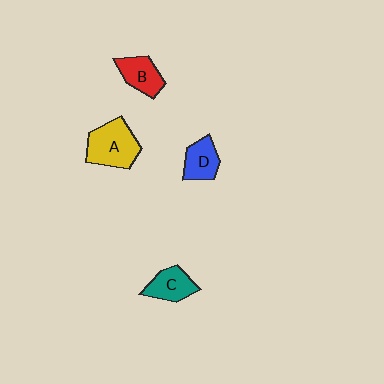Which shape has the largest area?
Shape A (yellow).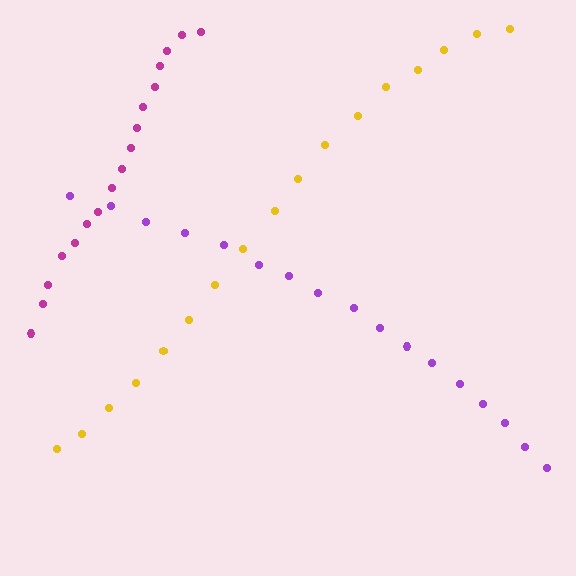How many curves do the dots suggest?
There are 3 distinct paths.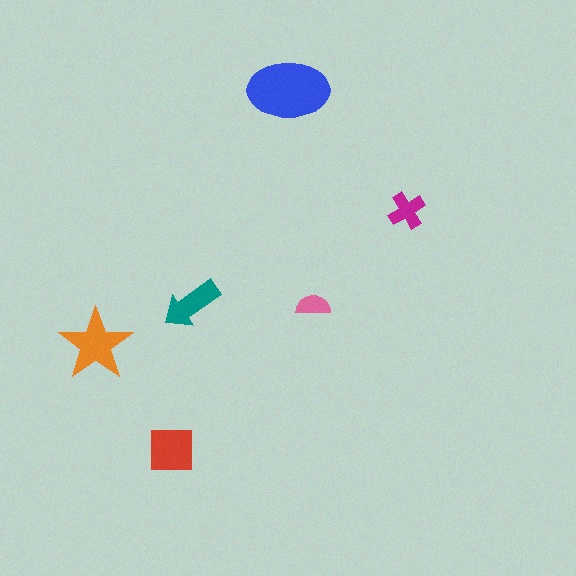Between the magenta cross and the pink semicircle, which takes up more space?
The magenta cross.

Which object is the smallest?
The pink semicircle.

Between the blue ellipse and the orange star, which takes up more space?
The blue ellipse.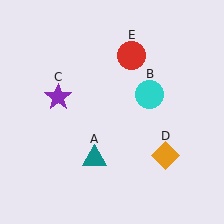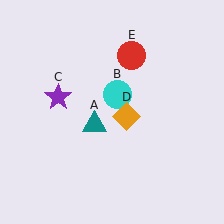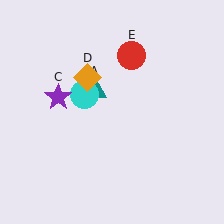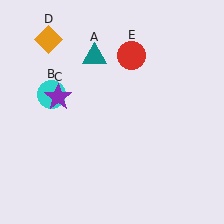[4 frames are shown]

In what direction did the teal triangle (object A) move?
The teal triangle (object A) moved up.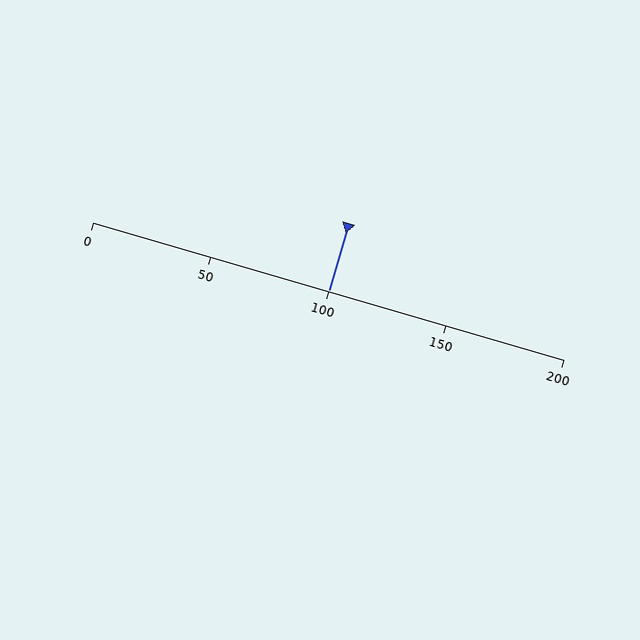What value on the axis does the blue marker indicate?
The marker indicates approximately 100.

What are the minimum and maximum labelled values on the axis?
The axis runs from 0 to 200.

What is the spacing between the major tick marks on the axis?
The major ticks are spaced 50 apart.